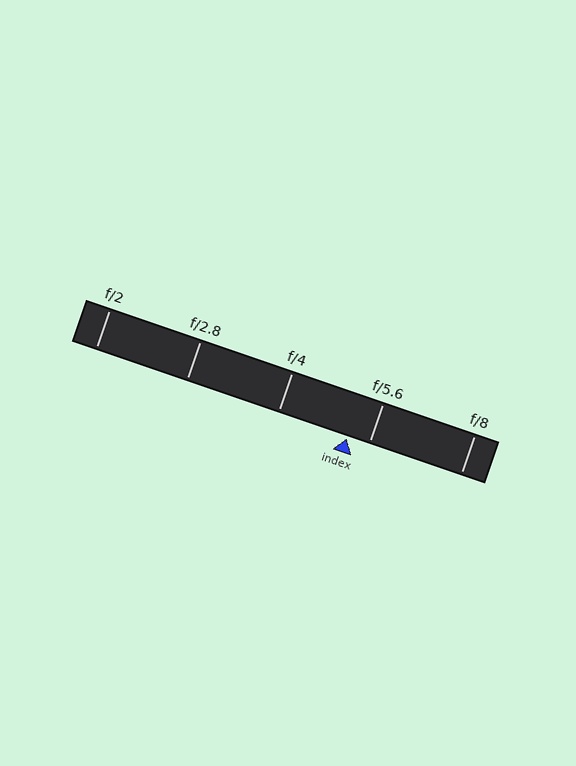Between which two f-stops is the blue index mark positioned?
The index mark is between f/4 and f/5.6.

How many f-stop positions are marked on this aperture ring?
There are 5 f-stop positions marked.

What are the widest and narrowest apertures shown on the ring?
The widest aperture shown is f/2 and the narrowest is f/8.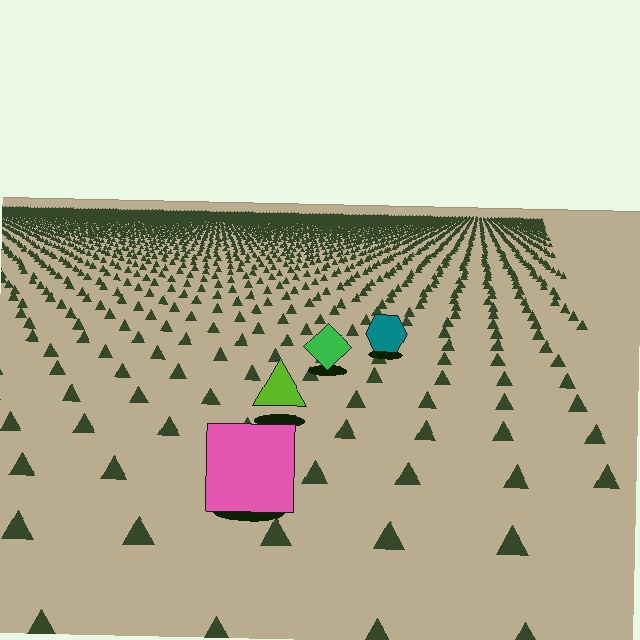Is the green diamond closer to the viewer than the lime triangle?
No. The lime triangle is closer — you can tell from the texture gradient: the ground texture is coarser near it.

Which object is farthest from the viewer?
The teal hexagon is farthest from the viewer. It appears smaller and the ground texture around it is denser.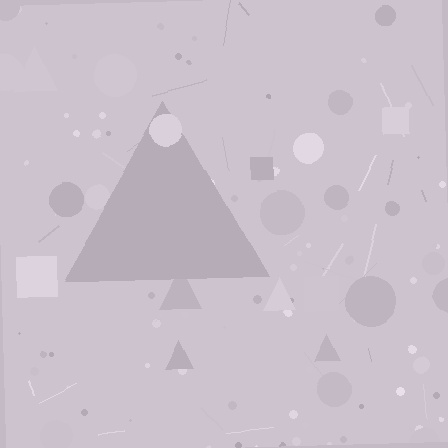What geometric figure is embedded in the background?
A triangle is embedded in the background.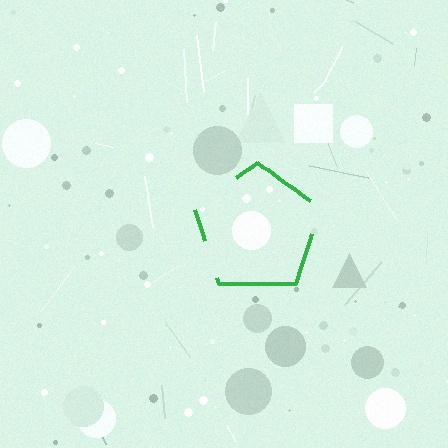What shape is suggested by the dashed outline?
The dashed outline suggests a pentagon.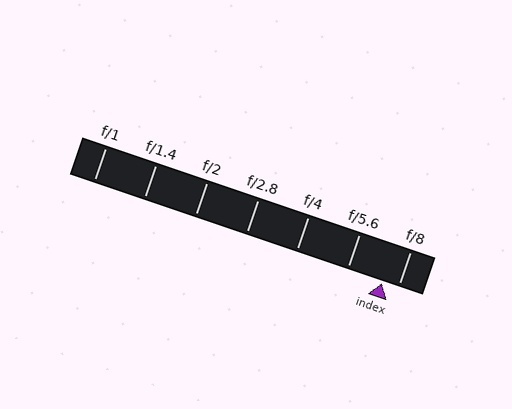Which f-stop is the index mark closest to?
The index mark is closest to f/8.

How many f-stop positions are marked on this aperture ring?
There are 7 f-stop positions marked.